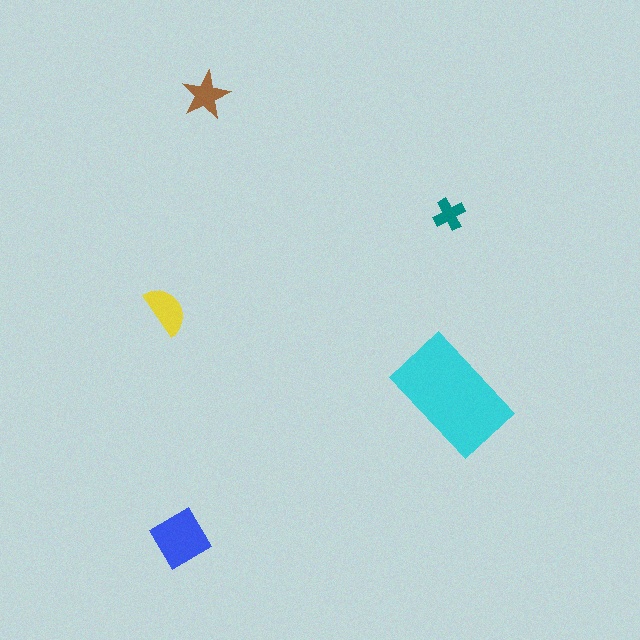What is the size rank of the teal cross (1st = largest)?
5th.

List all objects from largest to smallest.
The cyan rectangle, the blue diamond, the yellow semicircle, the brown star, the teal cross.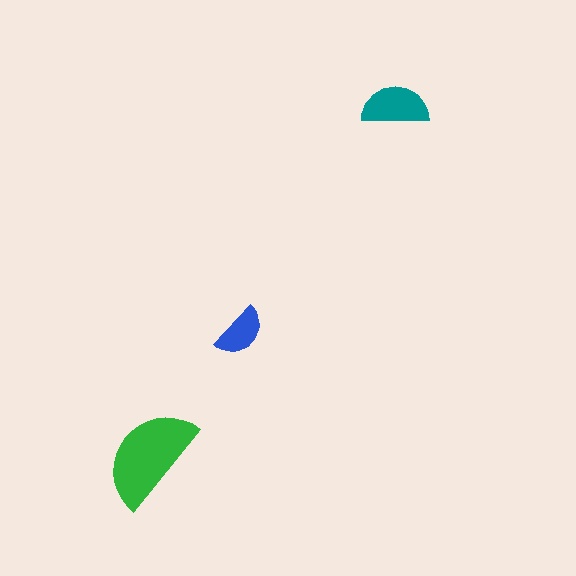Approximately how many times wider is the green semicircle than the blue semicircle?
About 2 times wider.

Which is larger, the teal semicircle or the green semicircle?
The green one.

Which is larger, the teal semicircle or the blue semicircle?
The teal one.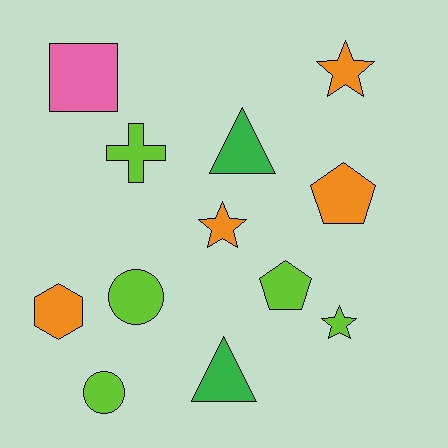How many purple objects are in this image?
There are no purple objects.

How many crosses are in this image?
There is 1 cross.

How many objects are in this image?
There are 12 objects.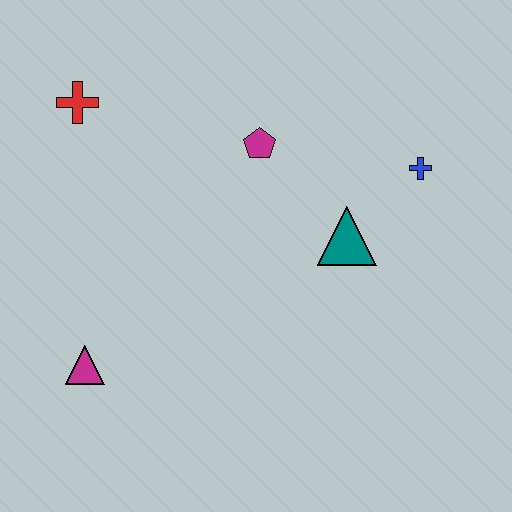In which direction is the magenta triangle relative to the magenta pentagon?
The magenta triangle is below the magenta pentagon.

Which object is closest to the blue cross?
The teal triangle is closest to the blue cross.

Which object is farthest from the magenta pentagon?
The magenta triangle is farthest from the magenta pentagon.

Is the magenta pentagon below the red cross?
Yes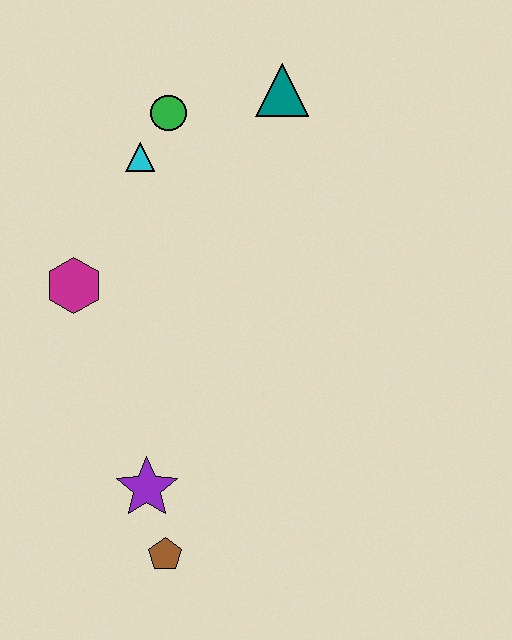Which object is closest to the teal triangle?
The green circle is closest to the teal triangle.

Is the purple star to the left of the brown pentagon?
Yes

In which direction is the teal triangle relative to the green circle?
The teal triangle is to the right of the green circle.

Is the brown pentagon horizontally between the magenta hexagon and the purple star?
No